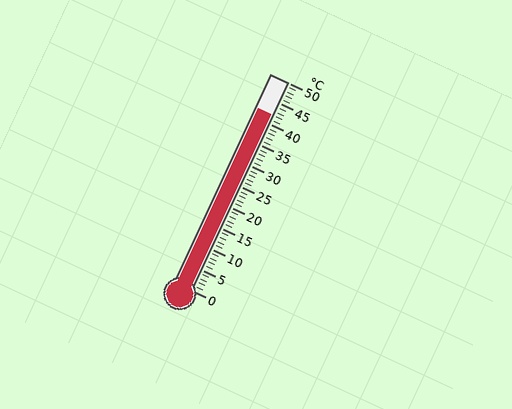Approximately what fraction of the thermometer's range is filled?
The thermometer is filled to approximately 85% of its range.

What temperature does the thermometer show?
The thermometer shows approximately 42°C.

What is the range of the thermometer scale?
The thermometer scale ranges from 0°C to 50°C.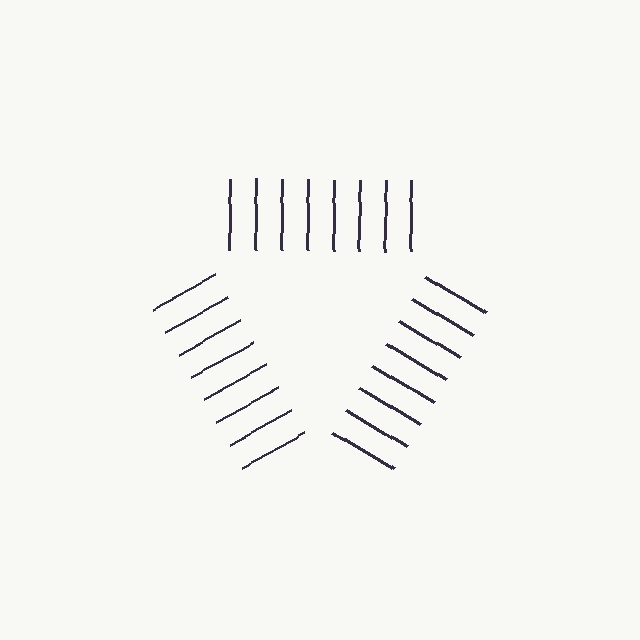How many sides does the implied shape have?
3 sides — the line-ends trace a triangle.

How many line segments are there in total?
24 — 8 along each of the 3 edges.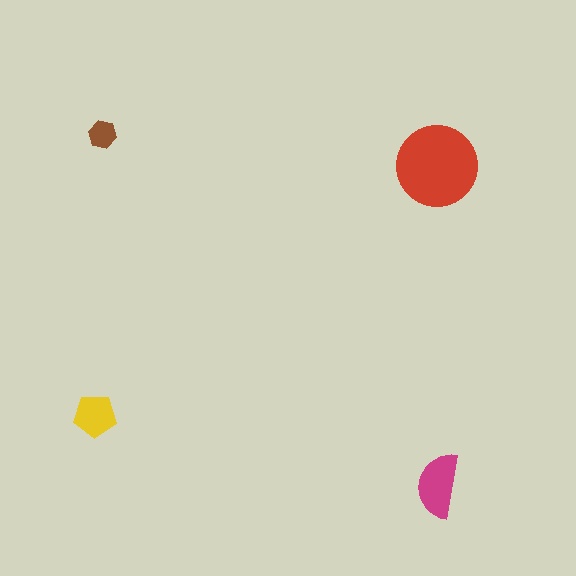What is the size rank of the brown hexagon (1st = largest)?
4th.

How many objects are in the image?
There are 4 objects in the image.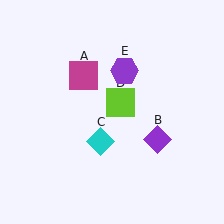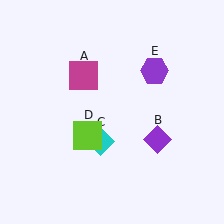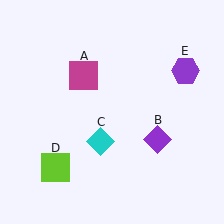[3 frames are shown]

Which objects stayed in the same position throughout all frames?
Magenta square (object A) and purple diamond (object B) and cyan diamond (object C) remained stationary.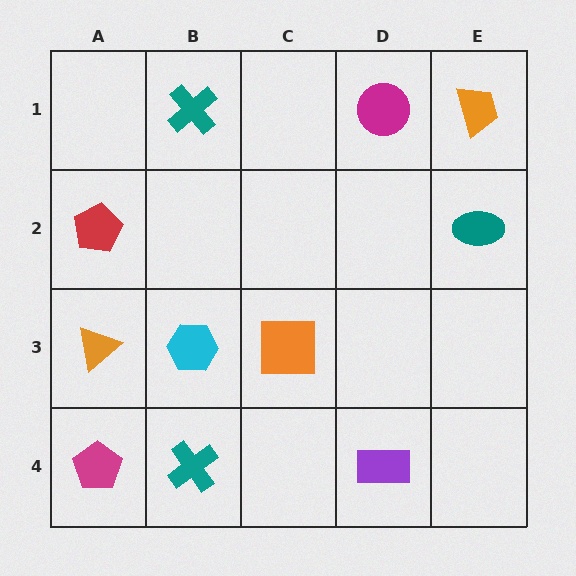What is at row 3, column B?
A cyan hexagon.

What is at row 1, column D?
A magenta circle.